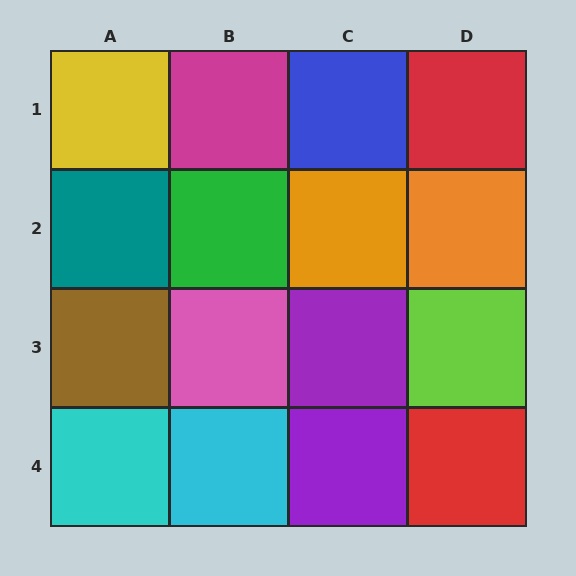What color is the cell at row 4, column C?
Purple.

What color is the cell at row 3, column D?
Lime.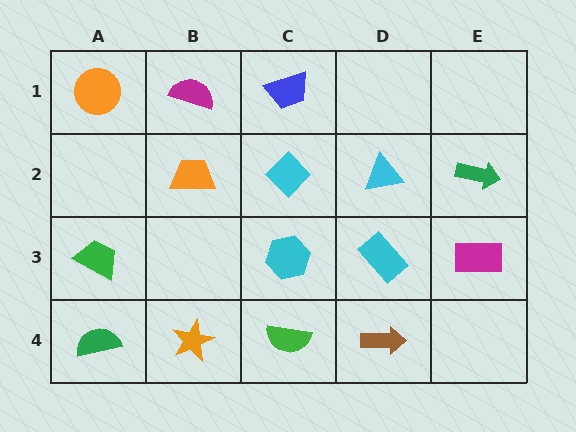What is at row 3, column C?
A cyan hexagon.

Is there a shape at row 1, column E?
No, that cell is empty.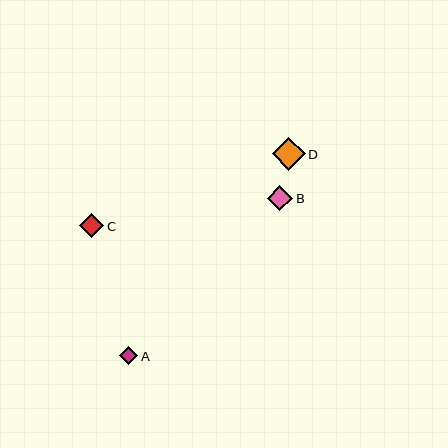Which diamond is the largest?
Diamond D is the largest with a size of approximately 33 pixels.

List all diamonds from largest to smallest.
From largest to smallest: D, B, C, A.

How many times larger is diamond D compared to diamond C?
Diamond D is approximately 1.4 times the size of diamond C.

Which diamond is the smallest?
Diamond A is the smallest with a size of approximately 19 pixels.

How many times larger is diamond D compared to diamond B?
Diamond D is approximately 1.3 times the size of diamond B.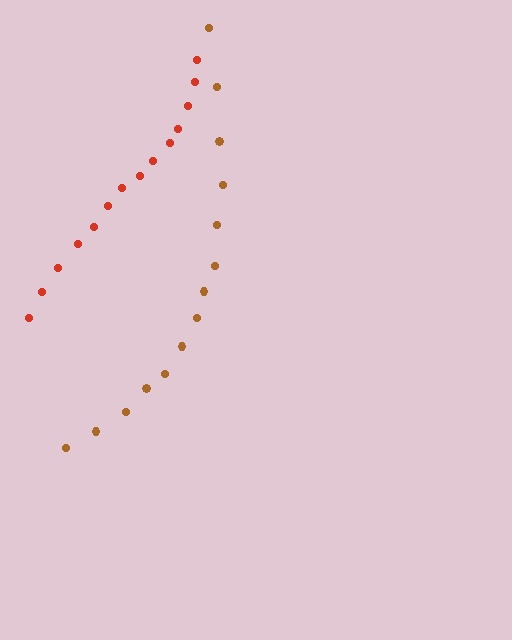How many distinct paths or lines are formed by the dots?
There are 2 distinct paths.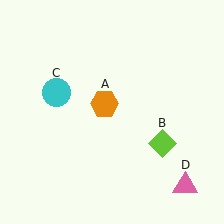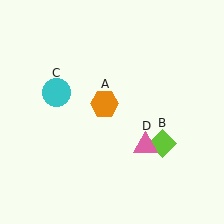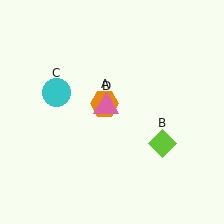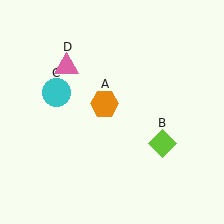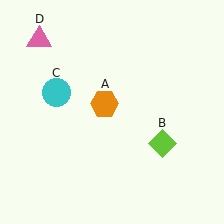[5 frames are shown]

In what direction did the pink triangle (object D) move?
The pink triangle (object D) moved up and to the left.